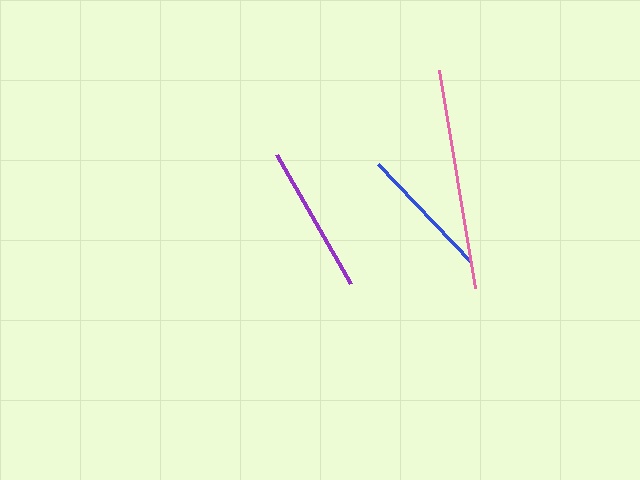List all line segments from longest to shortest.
From longest to shortest: pink, purple, blue.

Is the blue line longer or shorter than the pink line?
The pink line is longer than the blue line.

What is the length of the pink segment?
The pink segment is approximately 221 pixels long.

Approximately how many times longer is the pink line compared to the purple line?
The pink line is approximately 1.5 times the length of the purple line.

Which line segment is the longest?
The pink line is the longest at approximately 221 pixels.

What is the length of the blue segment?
The blue segment is approximately 135 pixels long.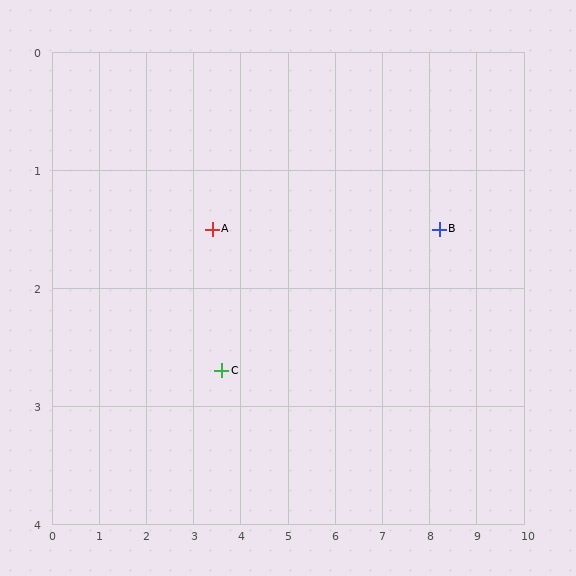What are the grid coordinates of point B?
Point B is at approximately (8.2, 1.5).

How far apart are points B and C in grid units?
Points B and C are about 4.8 grid units apart.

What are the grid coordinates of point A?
Point A is at approximately (3.4, 1.5).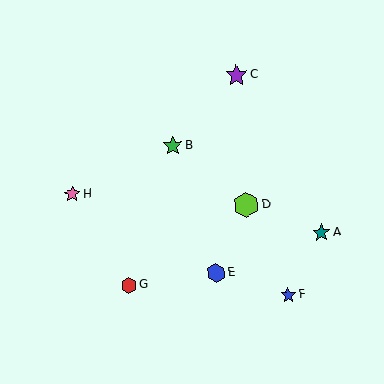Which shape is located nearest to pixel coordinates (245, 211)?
The lime hexagon (labeled D) at (246, 205) is nearest to that location.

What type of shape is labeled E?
Shape E is a blue hexagon.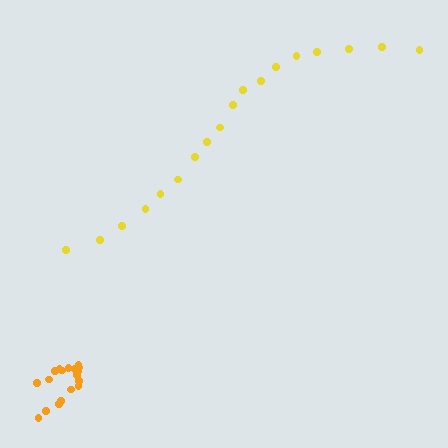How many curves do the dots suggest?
There are 2 distinct paths.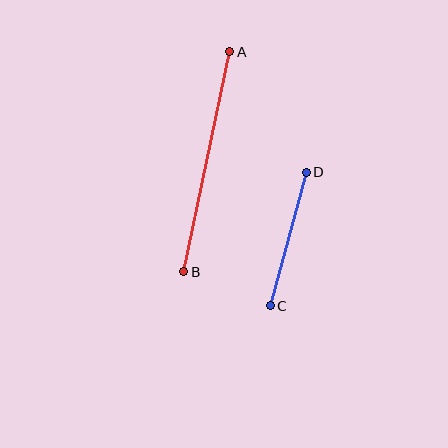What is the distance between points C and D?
The distance is approximately 138 pixels.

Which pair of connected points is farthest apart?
Points A and B are farthest apart.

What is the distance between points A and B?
The distance is approximately 225 pixels.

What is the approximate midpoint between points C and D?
The midpoint is at approximately (288, 239) pixels.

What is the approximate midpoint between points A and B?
The midpoint is at approximately (207, 162) pixels.